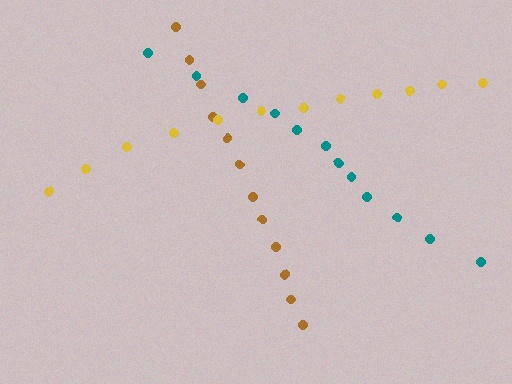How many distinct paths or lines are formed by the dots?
There are 3 distinct paths.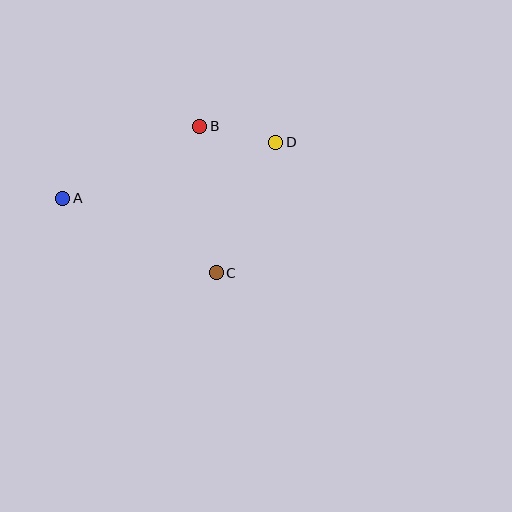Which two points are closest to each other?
Points B and D are closest to each other.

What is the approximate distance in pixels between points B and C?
The distance between B and C is approximately 147 pixels.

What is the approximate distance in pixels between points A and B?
The distance between A and B is approximately 155 pixels.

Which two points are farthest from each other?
Points A and D are farthest from each other.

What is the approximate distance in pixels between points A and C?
The distance between A and C is approximately 170 pixels.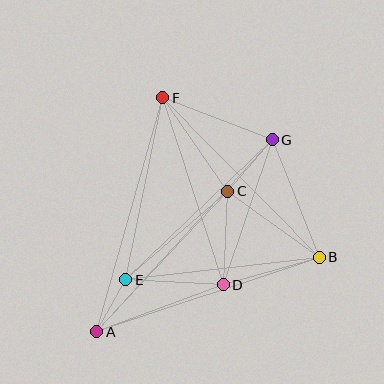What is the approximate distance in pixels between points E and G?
The distance between E and G is approximately 203 pixels.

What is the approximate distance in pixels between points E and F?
The distance between E and F is approximately 186 pixels.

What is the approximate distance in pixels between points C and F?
The distance between C and F is approximately 114 pixels.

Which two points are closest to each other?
Points A and E are closest to each other.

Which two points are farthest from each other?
Points A and G are farthest from each other.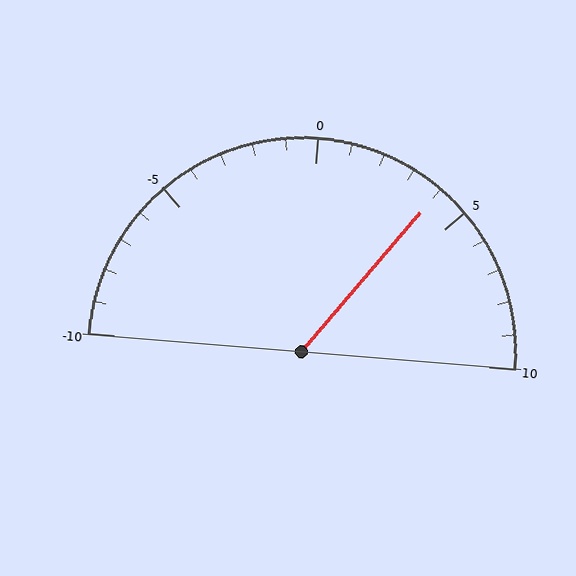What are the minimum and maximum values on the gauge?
The gauge ranges from -10 to 10.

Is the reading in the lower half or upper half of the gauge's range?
The reading is in the upper half of the range (-10 to 10).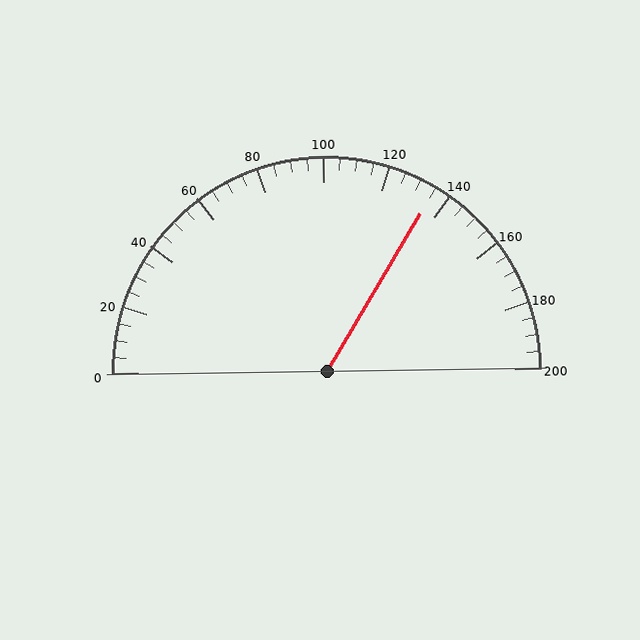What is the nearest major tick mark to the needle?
The nearest major tick mark is 140.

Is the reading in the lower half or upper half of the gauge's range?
The reading is in the upper half of the range (0 to 200).